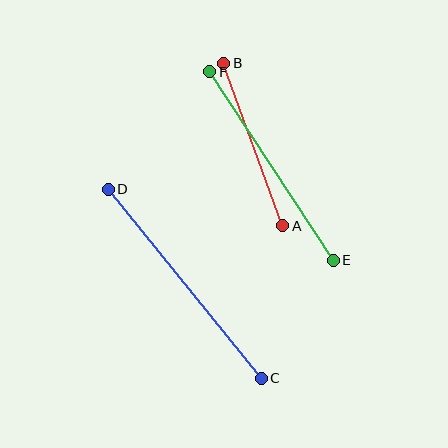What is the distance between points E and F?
The distance is approximately 225 pixels.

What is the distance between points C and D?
The distance is approximately 243 pixels.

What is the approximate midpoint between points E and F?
The midpoint is at approximately (271, 166) pixels.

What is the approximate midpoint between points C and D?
The midpoint is at approximately (185, 284) pixels.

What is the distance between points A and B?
The distance is approximately 173 pixels.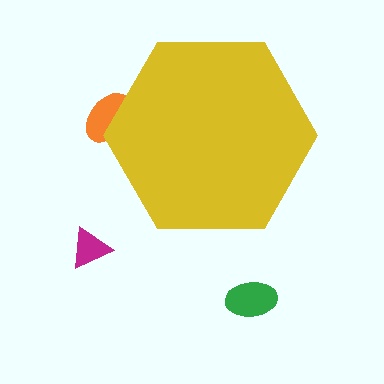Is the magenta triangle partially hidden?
No, the magenta triangle is fully visible.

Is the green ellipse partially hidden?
No, the green ellipse is fully visible.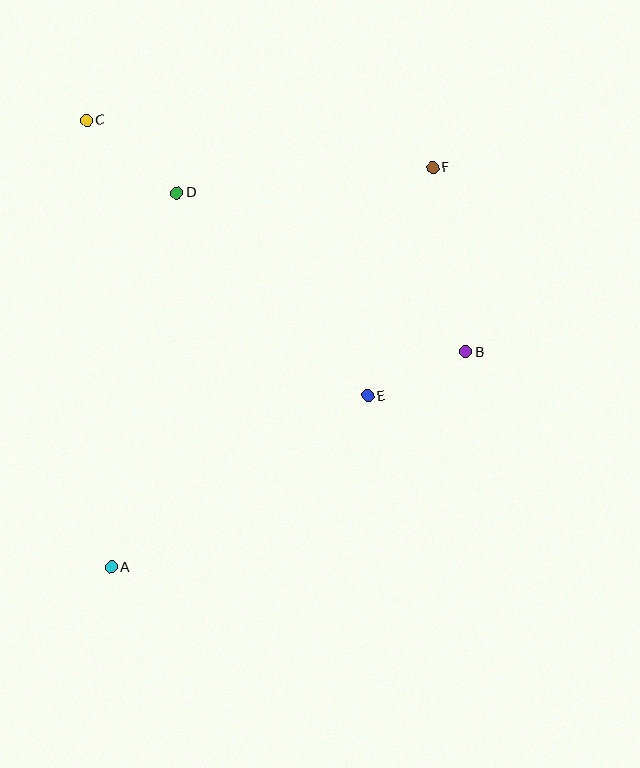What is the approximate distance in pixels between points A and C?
The distance between A and C is approximately 448 pixels.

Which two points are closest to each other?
Points B and E are closest to each other.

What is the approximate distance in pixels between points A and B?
The distance between A and B is approximately 415 pixels.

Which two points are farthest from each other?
Points A and F are farthest from each other.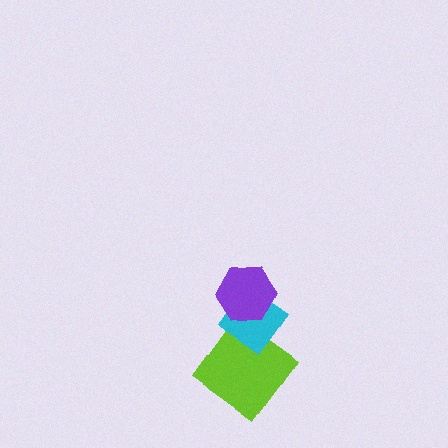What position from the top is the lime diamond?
The lime diamond is 3rd from the top.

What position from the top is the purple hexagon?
The purple hexagon is 1st from the top.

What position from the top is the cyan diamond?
The cyan diamond is 2nd from the top.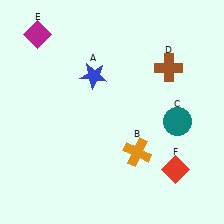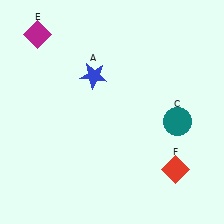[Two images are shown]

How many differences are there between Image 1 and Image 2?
There are 2 differences between the two images.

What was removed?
The orange cross (B), the brown cross (D) were removed in Image 2.